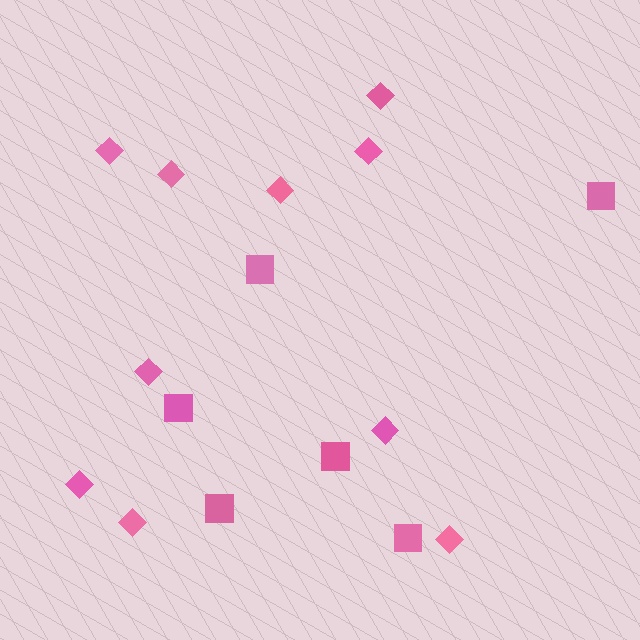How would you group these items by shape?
There are 2 groups: one group of squares (6) and one group of diamonds (10).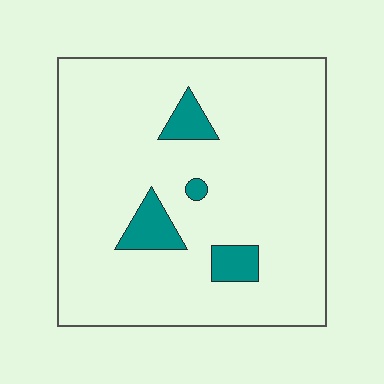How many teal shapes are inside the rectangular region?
4.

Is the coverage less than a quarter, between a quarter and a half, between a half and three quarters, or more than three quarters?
Less than a quarter.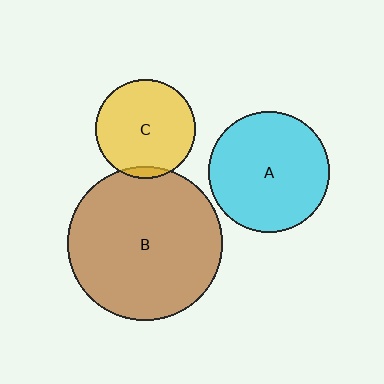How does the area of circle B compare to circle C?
Approximately 2.4 times.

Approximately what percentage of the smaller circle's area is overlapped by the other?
Approximately 5%.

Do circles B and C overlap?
Yes.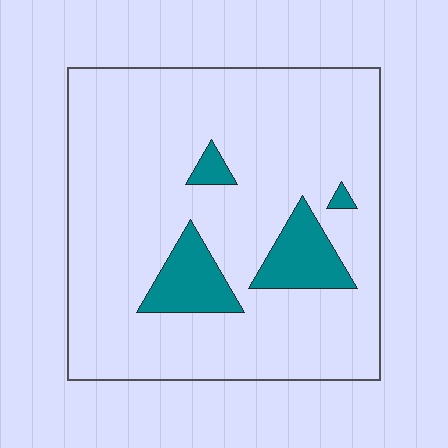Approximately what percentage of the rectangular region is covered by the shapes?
Approximately 10%.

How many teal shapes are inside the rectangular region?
4.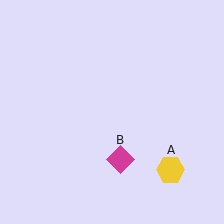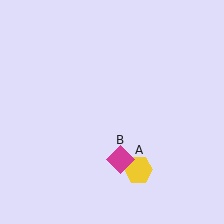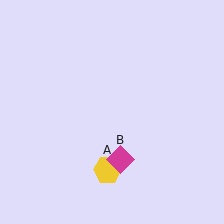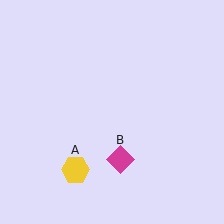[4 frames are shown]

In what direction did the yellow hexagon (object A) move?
The yellow hexagon (object A) moved left.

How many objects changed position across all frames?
1 object changed position: yellow hexagon (object A).